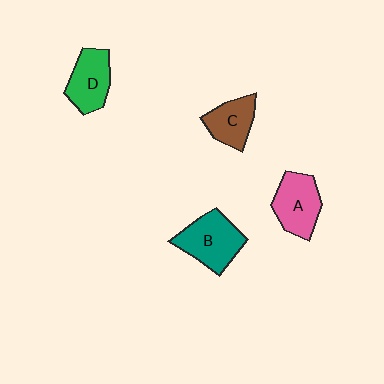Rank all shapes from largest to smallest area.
From largest to smallest: B (teal), A (pink), D (green), C (brown).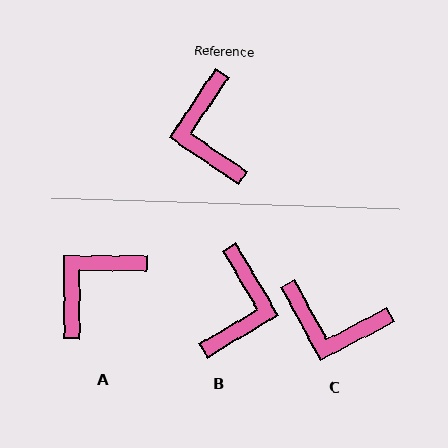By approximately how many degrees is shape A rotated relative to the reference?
Approximately 56 degrees clockwise.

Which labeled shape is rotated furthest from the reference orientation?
B, about 155 degrees away.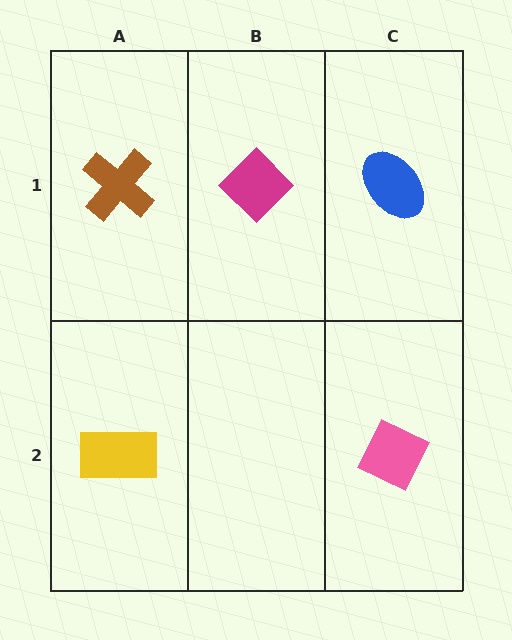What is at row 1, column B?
A magenta diamond.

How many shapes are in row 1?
3 shapes.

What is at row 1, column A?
A brown cross.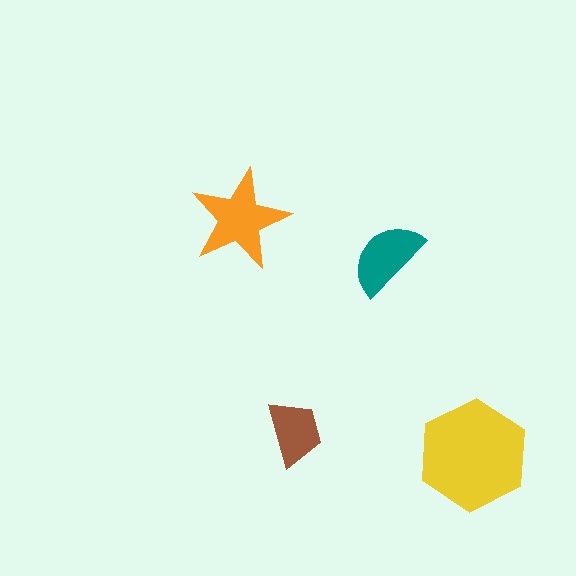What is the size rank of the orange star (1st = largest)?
2nd.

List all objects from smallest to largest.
The brown trapezoid, the teal semicircle, the orange star, the yellow hexagon.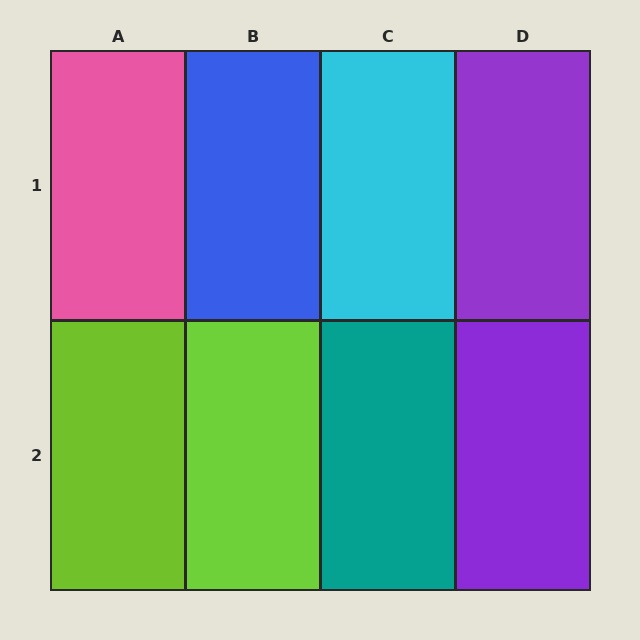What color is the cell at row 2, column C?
Teal.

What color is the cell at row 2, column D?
Purple.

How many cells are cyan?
1 cell is cyan.